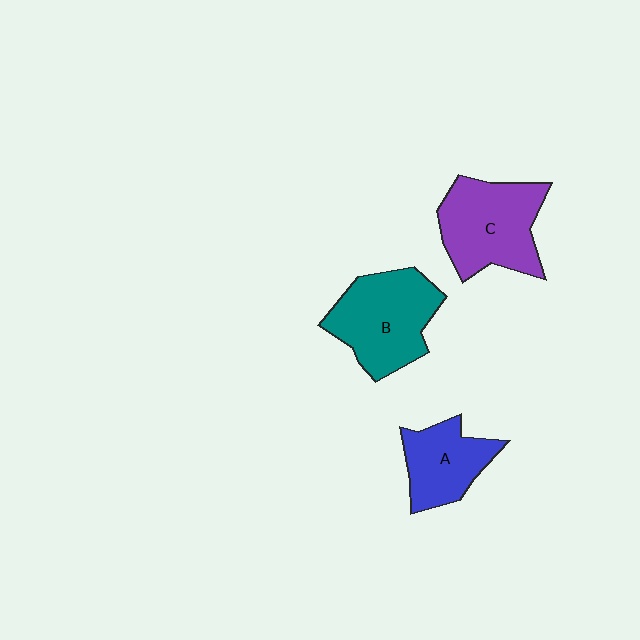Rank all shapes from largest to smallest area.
From largest to smallest: B (teal), C (purple), A (blue).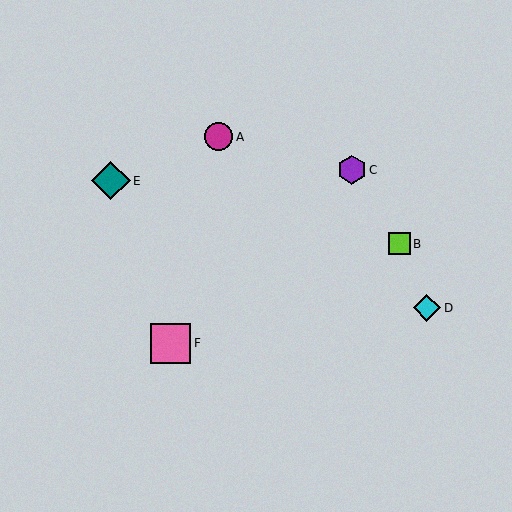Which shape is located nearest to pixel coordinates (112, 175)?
The teal diamond (labeled E) at (111, 181) is nearest to that location.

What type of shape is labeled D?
Shape D is a cyan diamond.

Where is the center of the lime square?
The center of the lime square is at (399, 244).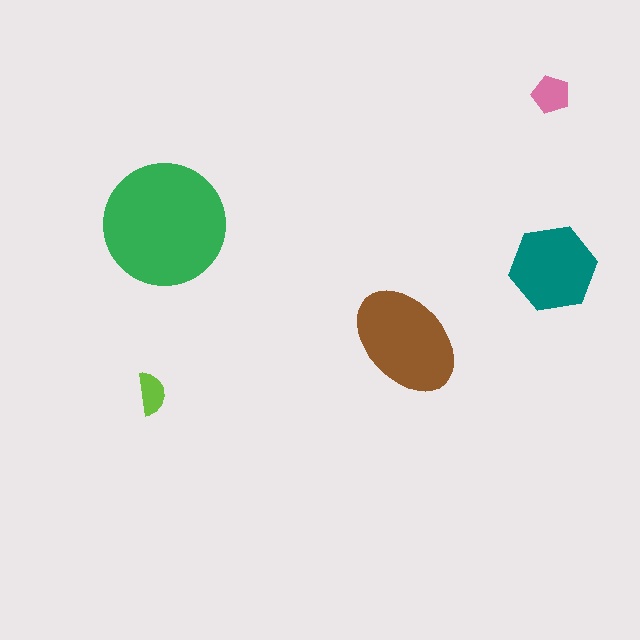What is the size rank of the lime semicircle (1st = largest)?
5th.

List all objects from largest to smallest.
The green circle, the brown ellipse, the teal hexagon, the pink pentagon, the lime semicircle.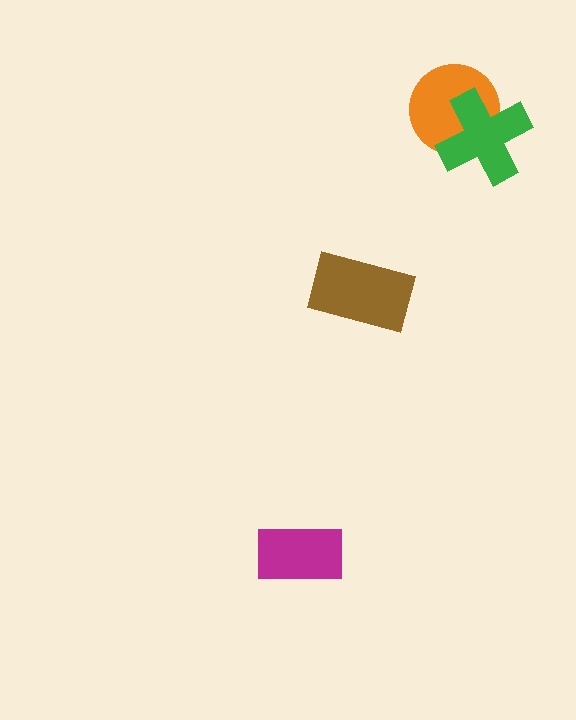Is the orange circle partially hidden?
Yes, it is partially covered by another shape.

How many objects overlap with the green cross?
1 object overlaps with the green cross.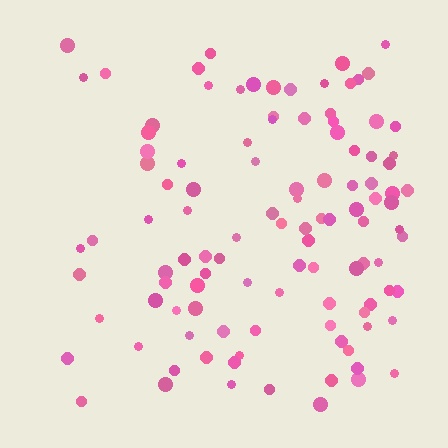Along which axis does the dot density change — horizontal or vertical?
Horizontal.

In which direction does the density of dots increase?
From left to right, with the right side densest.